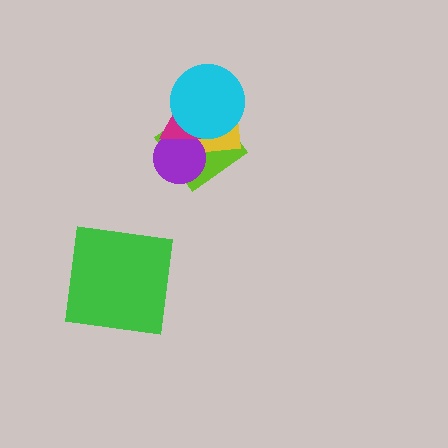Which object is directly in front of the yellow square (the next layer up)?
The magenta triangle is directly in front of the yellow square.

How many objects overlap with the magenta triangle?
4 objects overlap with the magenta triangle.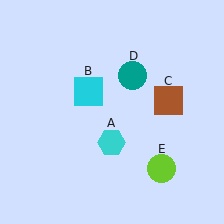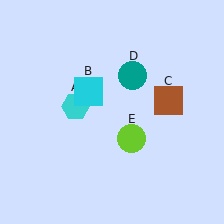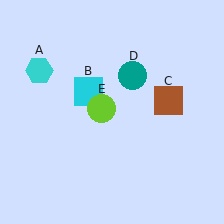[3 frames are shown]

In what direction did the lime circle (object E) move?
The lime circle (object E) moved up and to the left.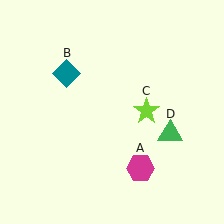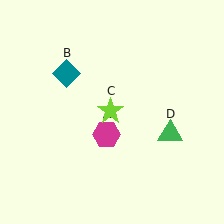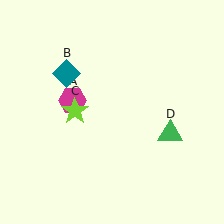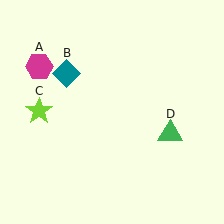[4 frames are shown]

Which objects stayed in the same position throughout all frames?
Teal diamond (object B) and green triangle (object D) remained stationary.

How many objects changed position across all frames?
2 objects changed position: magenta hexagon (object A), lime star (object C).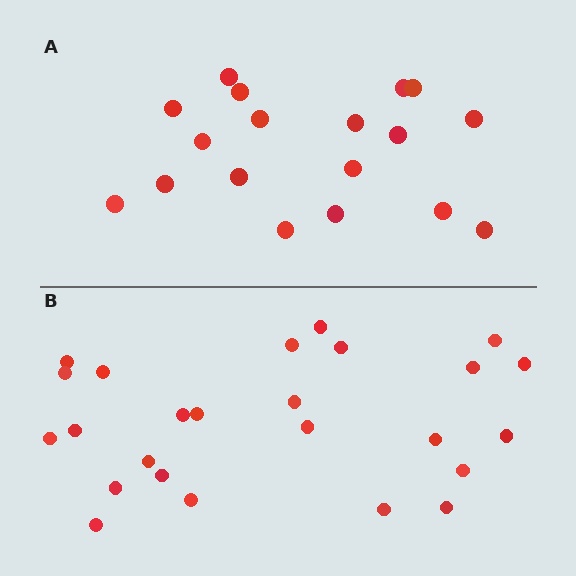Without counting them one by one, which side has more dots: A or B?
Region B (the bottom region) has more dots.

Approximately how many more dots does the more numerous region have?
Region B has roughly 8 or so more dots than region A.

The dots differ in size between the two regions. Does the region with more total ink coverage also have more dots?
No. Region A has more total ink coverage because its dots are larger, but region B actually contains more individual dots. Total area can be misleading — the number of items is what matters here.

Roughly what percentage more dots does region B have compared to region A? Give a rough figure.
About 40% more.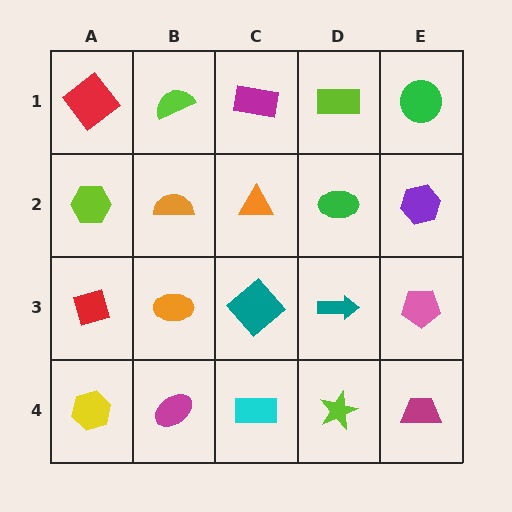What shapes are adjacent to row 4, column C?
A teal diamond (row 3, column C), a magenta ellipse (row 4, column B), a lime star (row 4, column D).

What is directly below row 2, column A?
A red diamond.